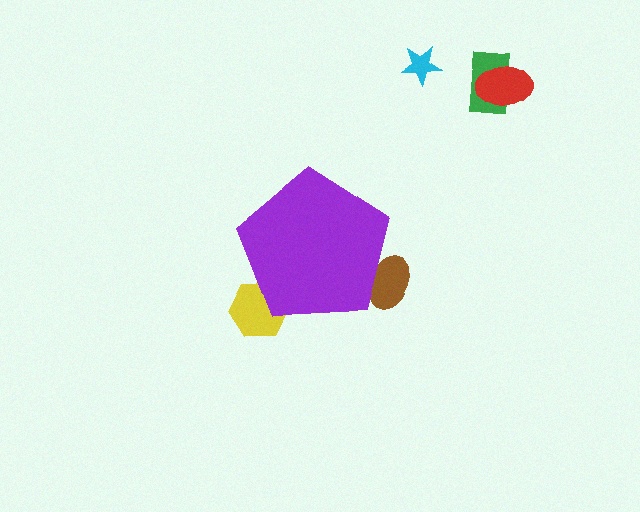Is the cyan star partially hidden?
No, the cyan star is fully visible.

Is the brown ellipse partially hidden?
Yes, the brown ellipse is partially hidden behind the purple pentagon.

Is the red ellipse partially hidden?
No, the red ellipse is fully visible.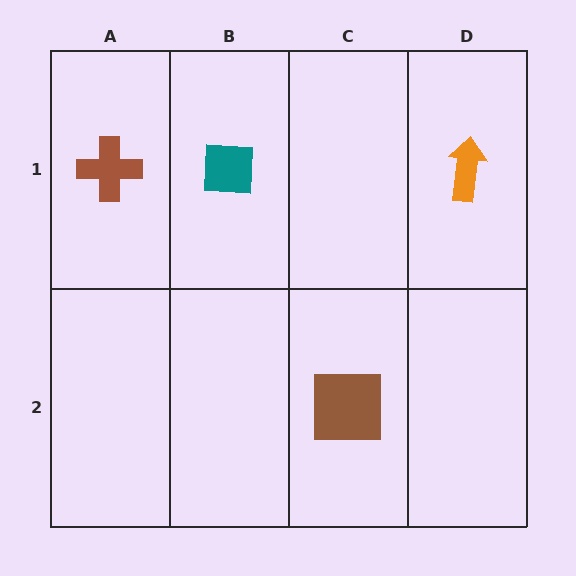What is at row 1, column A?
A brown cross.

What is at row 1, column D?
An orange arrow.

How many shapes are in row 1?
3 shapes.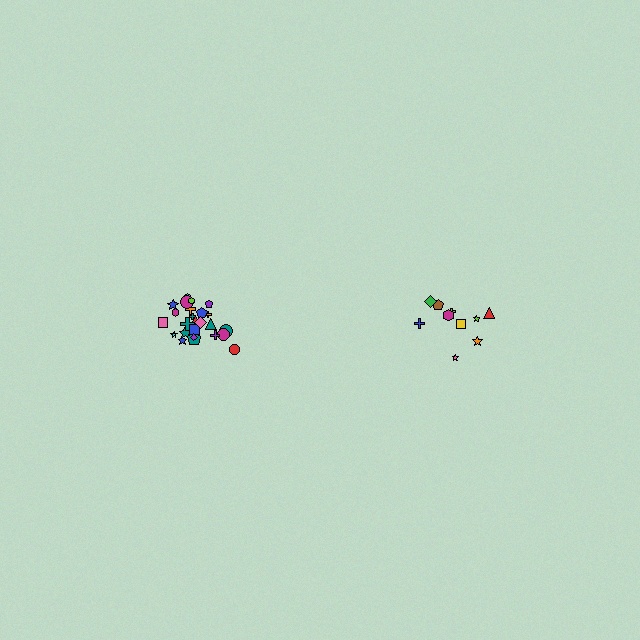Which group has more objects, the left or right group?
The left group.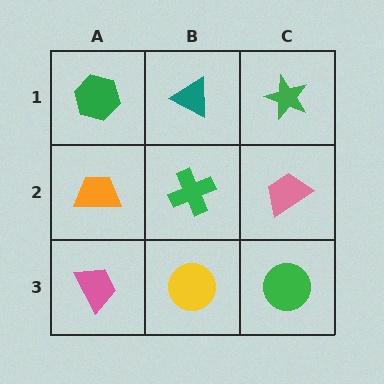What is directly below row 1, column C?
A pink trapezoid.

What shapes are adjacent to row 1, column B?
A green cross (row 2, column B), a green hexagon (row 1, column A), a green star (row 1, column C).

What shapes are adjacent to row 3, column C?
A pink trapezoid (row 2, column C), a yellow circle (row 3, column B).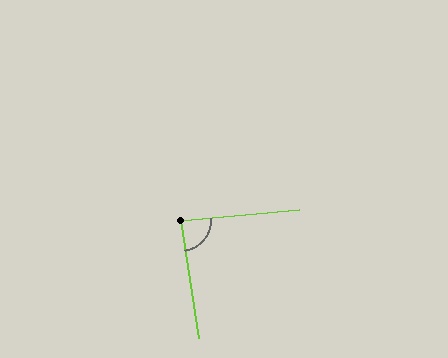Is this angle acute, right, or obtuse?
It is approximately a right angle.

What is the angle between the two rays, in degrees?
Approximately 87 degrees.